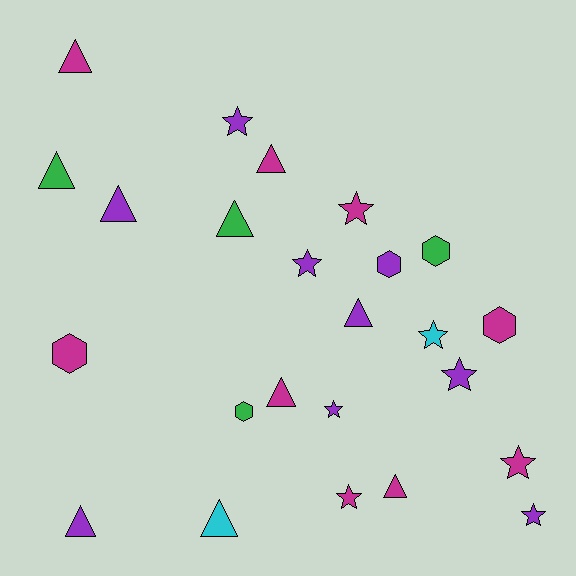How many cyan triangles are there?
There is 1 cyan triangle.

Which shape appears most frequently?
Triangle, with 10 objects.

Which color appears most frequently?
Magenta, with 9 objects.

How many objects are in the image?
There are 24 objects.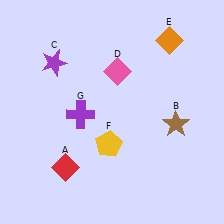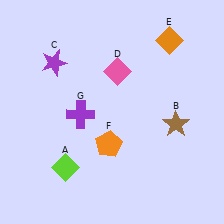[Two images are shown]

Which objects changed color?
A changed from red to lime. F changed from yellow to orange.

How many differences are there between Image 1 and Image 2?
There are 2 differences between the two images.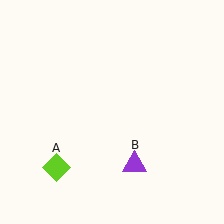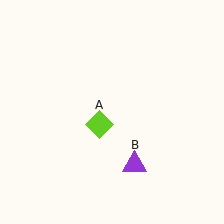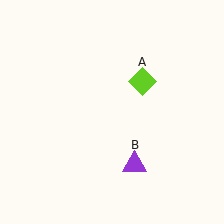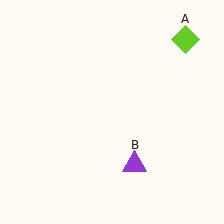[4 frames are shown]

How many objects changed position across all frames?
1 object changed position: lime diamond (object A).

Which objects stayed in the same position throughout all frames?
Purple triangle (object B) remained stationary.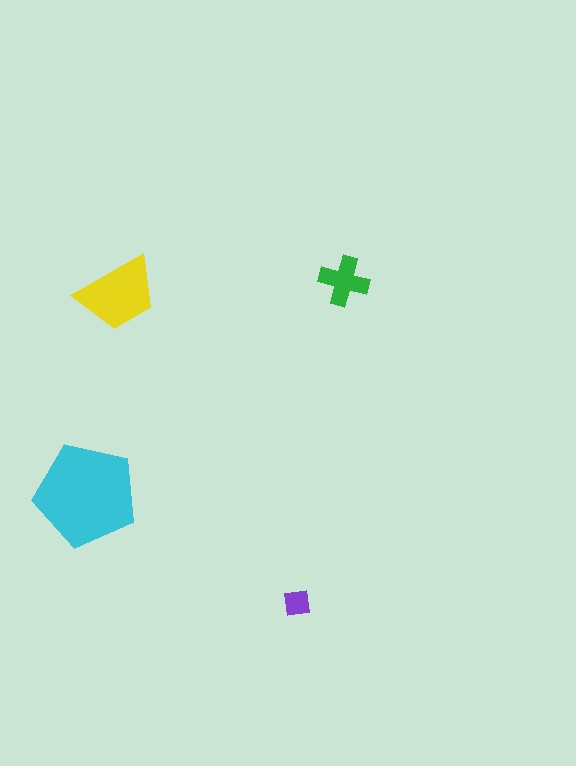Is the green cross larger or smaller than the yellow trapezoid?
Smaller.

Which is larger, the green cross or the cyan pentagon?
The cyan pentagon.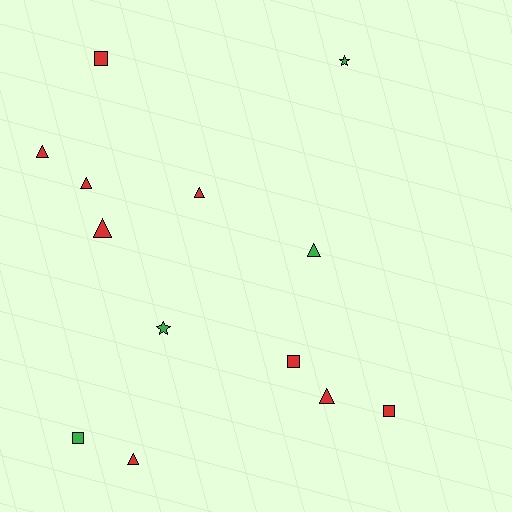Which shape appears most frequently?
Triangle, with 7 objects.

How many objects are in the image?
There are 13 objects.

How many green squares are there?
There is 1 green square.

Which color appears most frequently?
Red, with 9 objects.